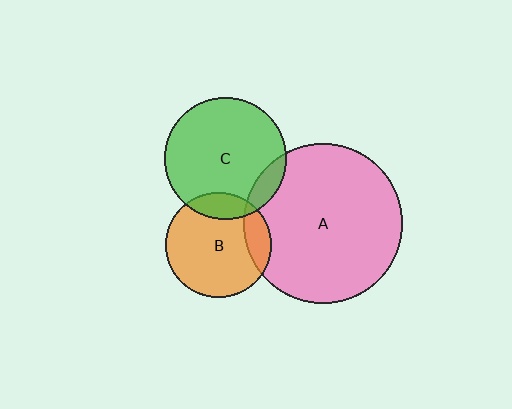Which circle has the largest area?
Circle A (pink).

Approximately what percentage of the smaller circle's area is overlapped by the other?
Approximately 15%.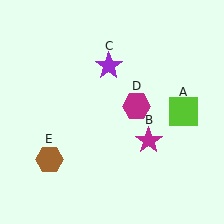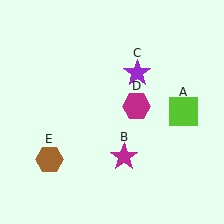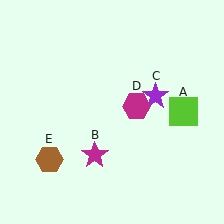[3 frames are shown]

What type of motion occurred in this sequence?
The magenta star (object B), purple star (object C) rotated clockwise around the center of the scene.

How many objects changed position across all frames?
2 objects changed position: magenta star (object B), purple star (object C).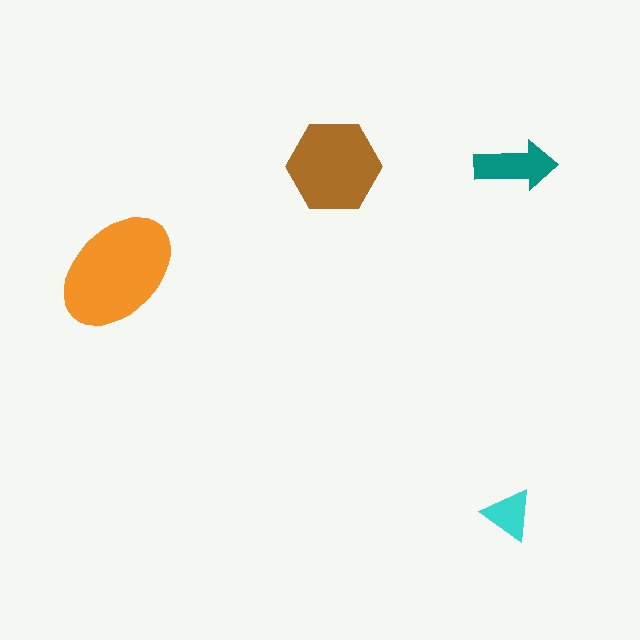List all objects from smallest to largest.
The cyan triangle, the teal arrow, the brown hexagon, the orange ellipse.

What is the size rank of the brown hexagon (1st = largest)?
2nd.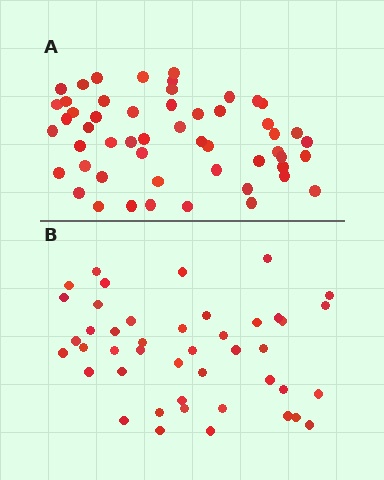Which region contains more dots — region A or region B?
Region A (the top region) has more dots.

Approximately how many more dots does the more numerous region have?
Region A has roughly 8 or so more dots than region B.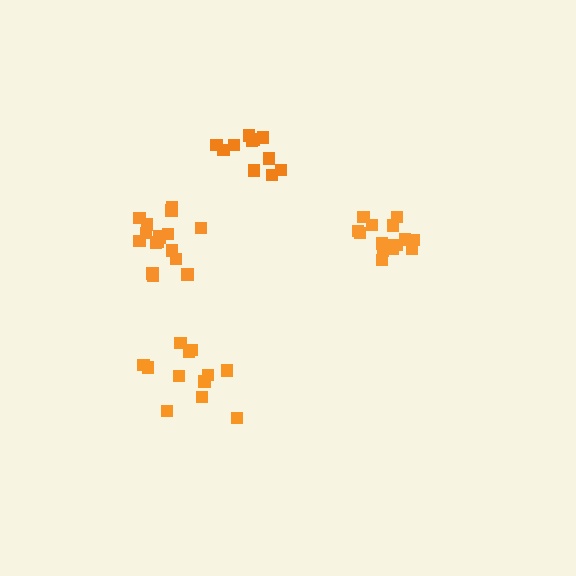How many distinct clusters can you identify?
There are 4 distinct clusters.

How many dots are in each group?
Group 1: 15 dots, Group 2: 11 dots, Group 3: 12 dots, Group 4: 17 dots (55 total).